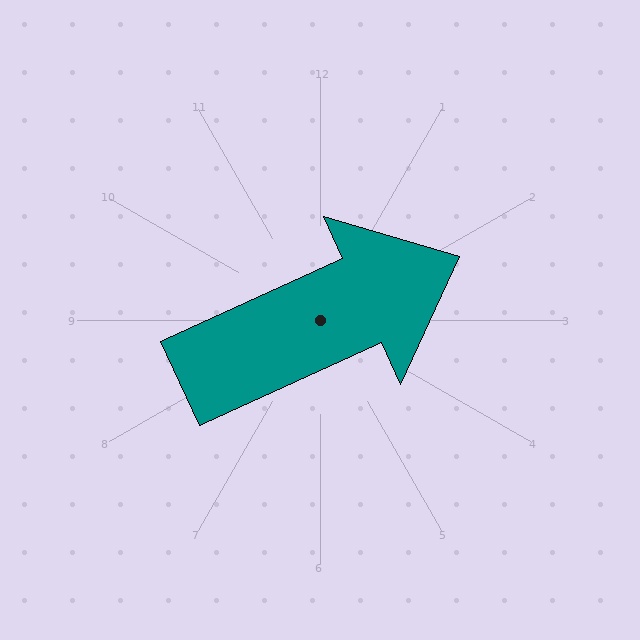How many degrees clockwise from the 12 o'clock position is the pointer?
Approximately 66 degrees.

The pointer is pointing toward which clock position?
Roughly 2 o'clock.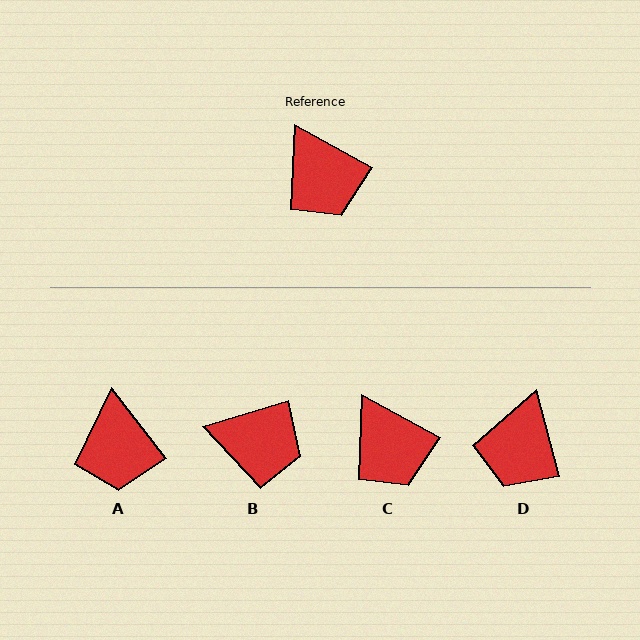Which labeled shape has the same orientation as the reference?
C.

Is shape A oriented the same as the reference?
No, it is off by about 23 degrees.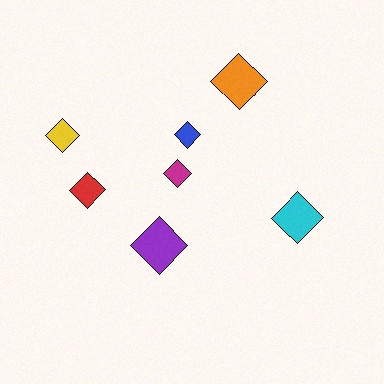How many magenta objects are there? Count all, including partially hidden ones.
There is 1 magenta object.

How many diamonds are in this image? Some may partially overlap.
There are 7 diamonds.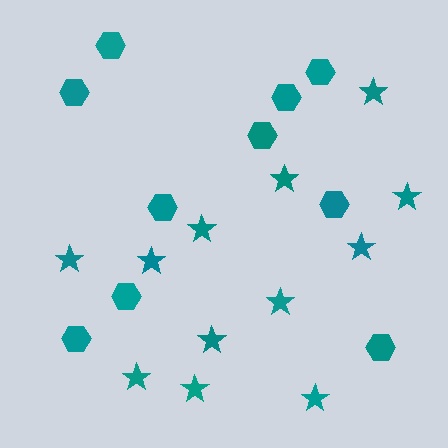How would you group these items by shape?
There are 2 groups: one group of stars (12) and one group of hexagons (10).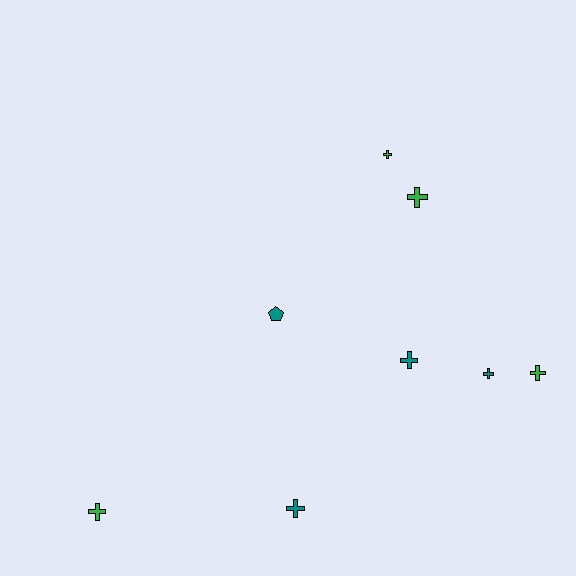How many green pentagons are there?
There are no green pentagons.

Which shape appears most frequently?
Cross, with 7 objects.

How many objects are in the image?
There are 8 objects.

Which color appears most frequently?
Teal, with 4 objects.